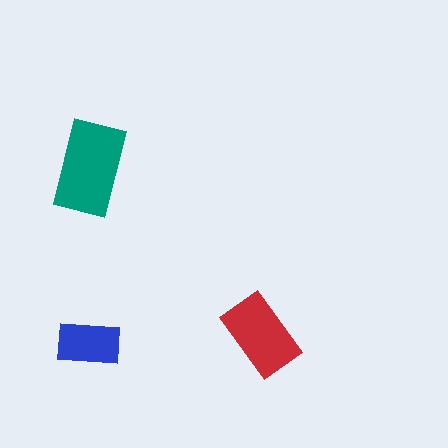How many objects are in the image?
There are 3 objects in the image.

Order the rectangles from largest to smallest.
the teal one, the red one, the blue one.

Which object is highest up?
The teal rectangle is topmost.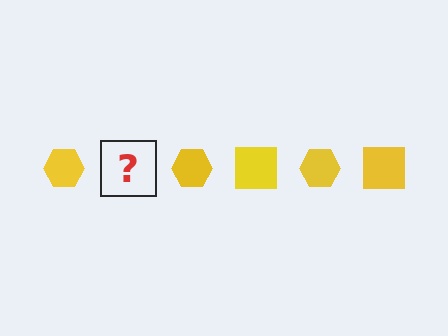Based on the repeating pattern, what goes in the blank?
The blank should be a yellow square.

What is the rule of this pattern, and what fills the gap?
The rule is that the pattern cycles through hexagon, square shapes in yellow. The gap should be filled with a yellow square.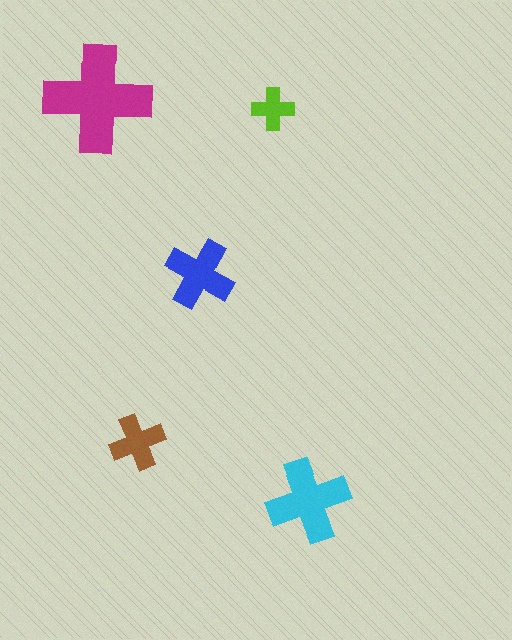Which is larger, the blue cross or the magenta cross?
The magenta one.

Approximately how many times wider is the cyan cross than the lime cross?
About 2 times wider.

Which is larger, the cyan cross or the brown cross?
The cyan one.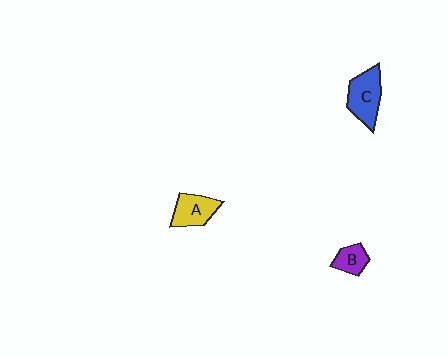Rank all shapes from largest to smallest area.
From largest to smallest: C (blue), A (yellow), B (purple).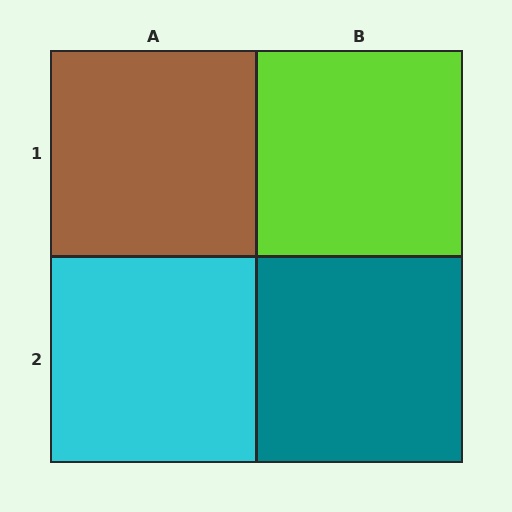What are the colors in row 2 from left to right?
Cyan, teal.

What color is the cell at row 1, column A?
Brown.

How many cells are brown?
1 cell is brown.